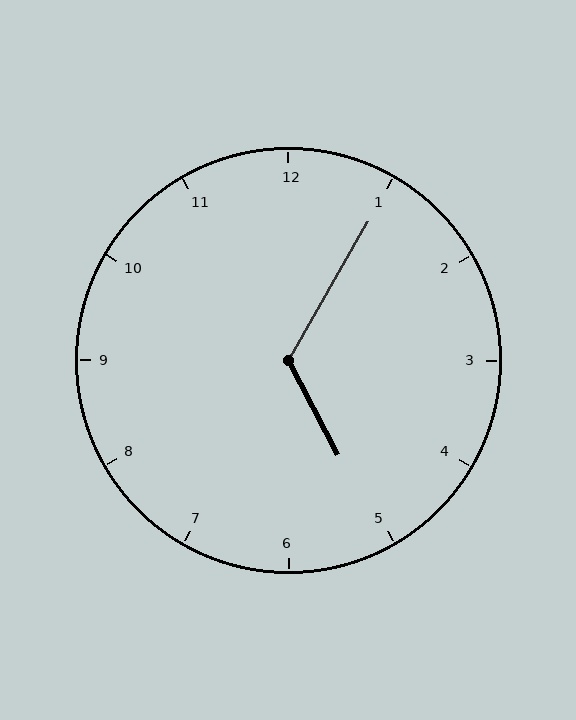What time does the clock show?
5:05.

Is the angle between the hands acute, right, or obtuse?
It is obtuse.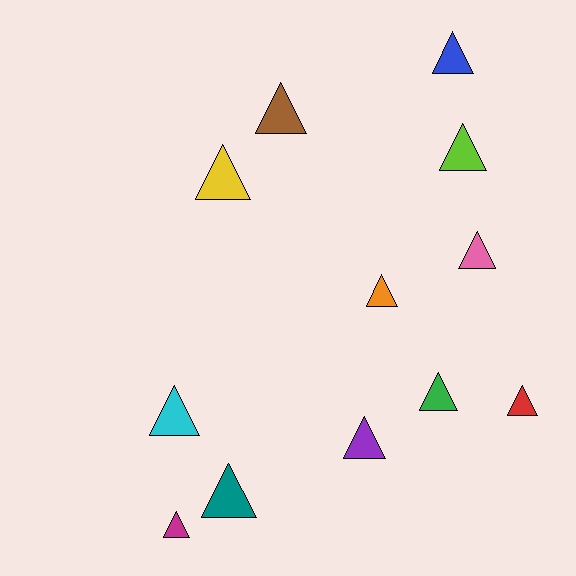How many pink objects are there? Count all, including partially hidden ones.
There is 1 pink object.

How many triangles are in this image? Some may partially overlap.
There are 12 triangles.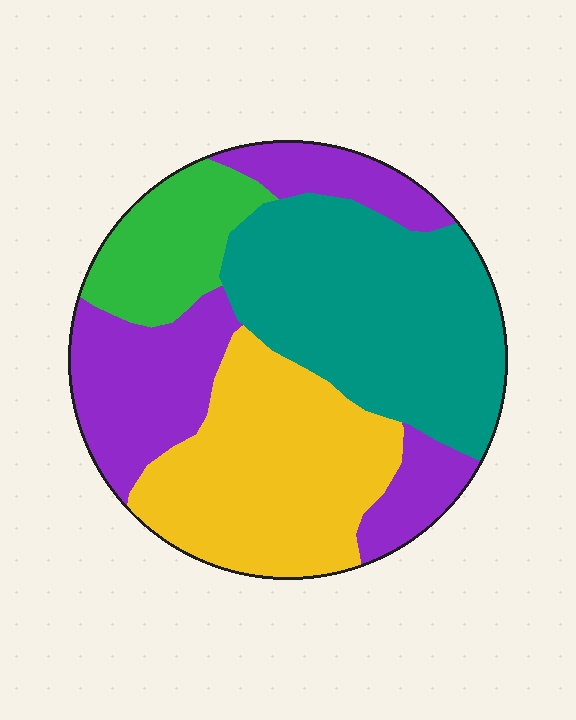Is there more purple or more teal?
Teal.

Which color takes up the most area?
Teal, at roughly 35%.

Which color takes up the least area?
Green, at roughly 10%.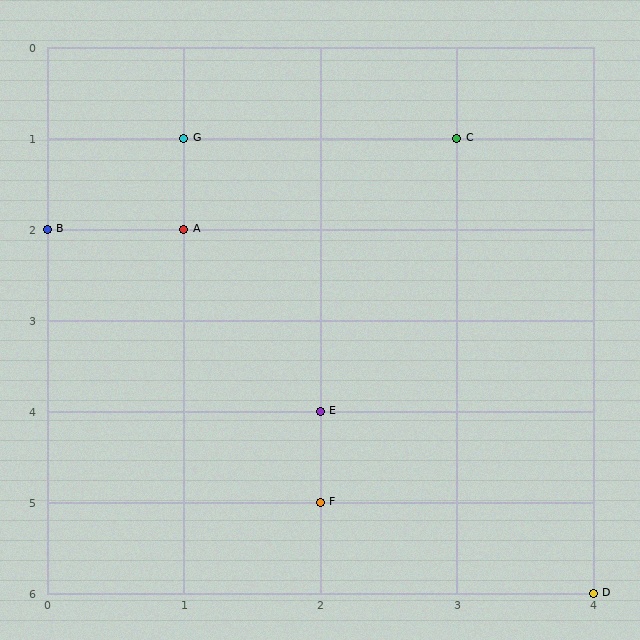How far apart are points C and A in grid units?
Points C and A are 2 columns and 1 row apart (about 2.2 grid units diagonally).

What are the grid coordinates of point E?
Point E is at grid coordinates (2, 4).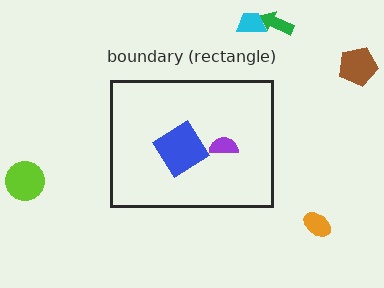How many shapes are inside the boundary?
2 inside, 5 outside.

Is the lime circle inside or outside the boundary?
Outside.